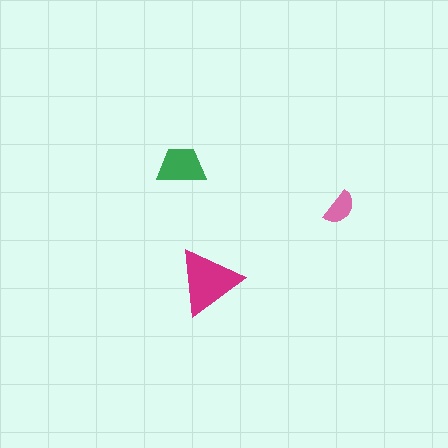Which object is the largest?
The magenta triangle.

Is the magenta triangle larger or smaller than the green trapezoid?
Larger.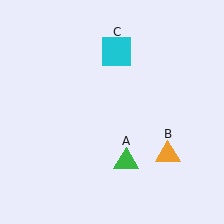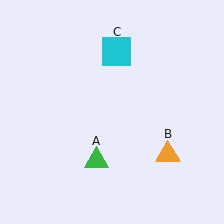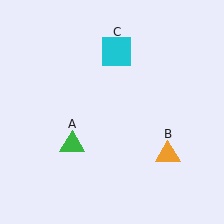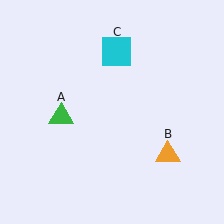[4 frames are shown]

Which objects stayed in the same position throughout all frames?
Orange triangle (object B) and cyan square (object C) remained stationary.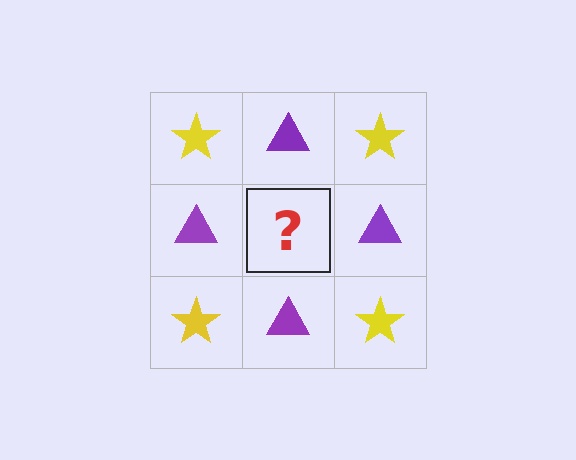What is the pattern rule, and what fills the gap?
The rule is that it alternates yellow star and purple triangle in a checkerboard pattern. The gap should be filled with a yellow star.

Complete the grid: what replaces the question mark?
The question mark should be replaced with a yellow star.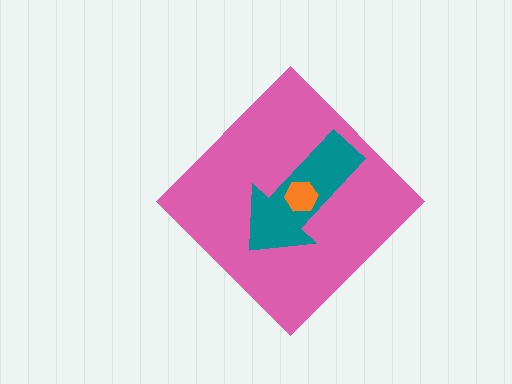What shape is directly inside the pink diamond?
The teal arrow.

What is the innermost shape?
The orange hexagon.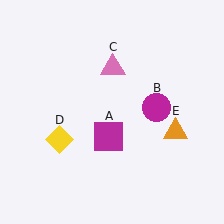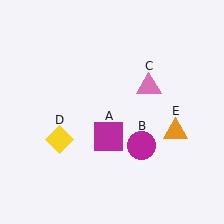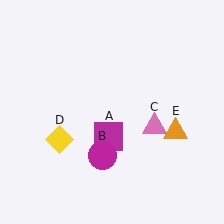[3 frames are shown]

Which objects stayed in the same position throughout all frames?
Magenta square (object A) and yellow diamond (object D) and orange triangle (object E) remained stationary.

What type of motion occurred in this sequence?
The magenta circle (object B), pink triangle (object C) rotated clockwise around the center of the scene.